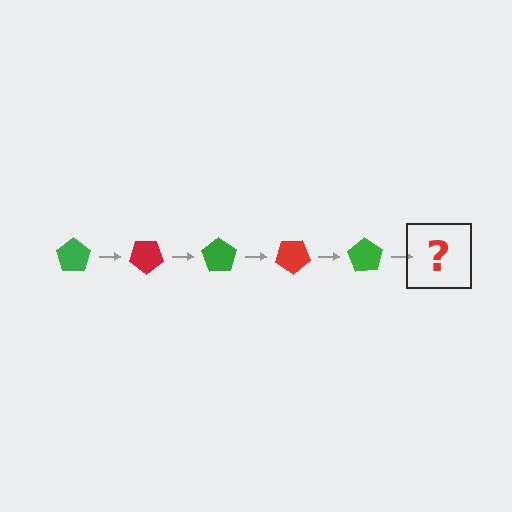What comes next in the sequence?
The next element should be a red pentagon, rotated 175 degrees from the start.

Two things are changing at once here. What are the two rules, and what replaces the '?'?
The two rules are that it rotates 35 degrees each step and the color cycles through green and red. The '?' should be a red pentagon, rotated 175 degrees from the start.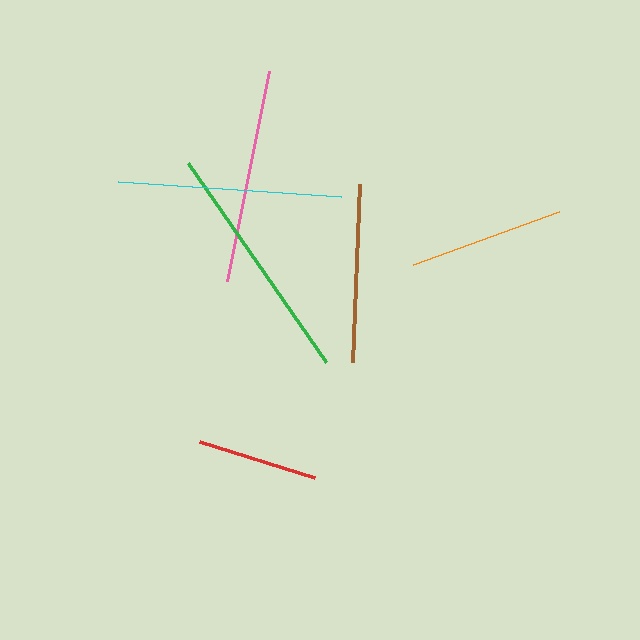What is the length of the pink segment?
The pink segment is approximately 214 pixels long.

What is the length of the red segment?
The red segment is approximately 120 pixels long.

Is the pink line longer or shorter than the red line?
The pink line is longer than the red line.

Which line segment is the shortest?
The red line is the shortest at approximately 120 pixels.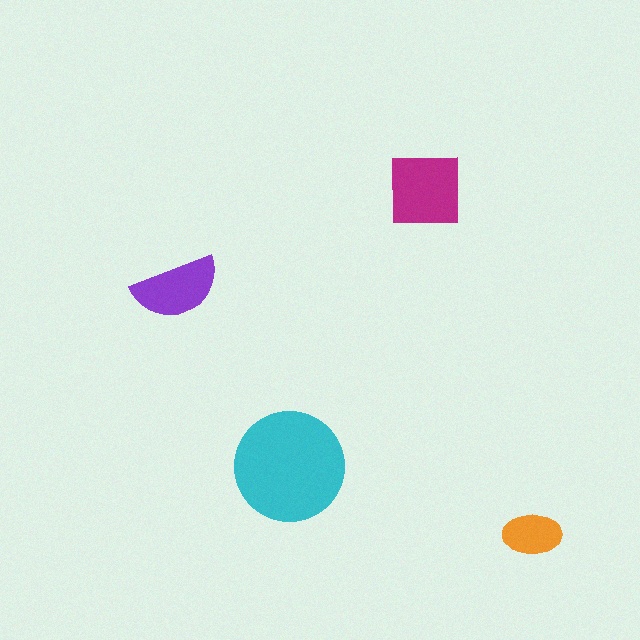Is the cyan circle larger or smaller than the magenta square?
Larger.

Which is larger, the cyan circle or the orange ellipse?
The cyan circle.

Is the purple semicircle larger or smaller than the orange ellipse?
Larger.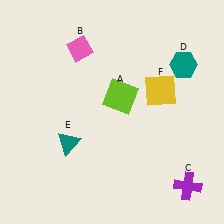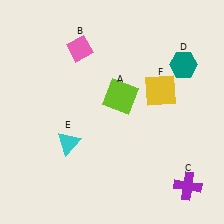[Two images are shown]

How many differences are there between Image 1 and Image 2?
There is 1 difference between the two images.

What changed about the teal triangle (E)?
In Image 1, E is teal. In Image 2, it changed to cyan.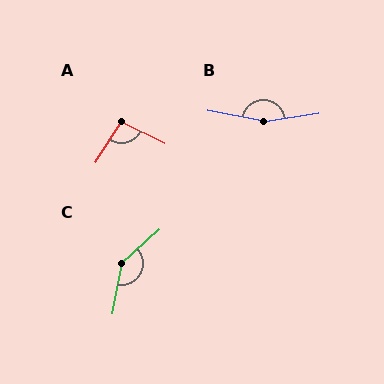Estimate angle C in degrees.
Approximately 143 degrees.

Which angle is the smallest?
A, at approximately 96 degrees.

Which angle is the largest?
B, at approximately 160 degrees.